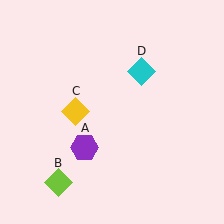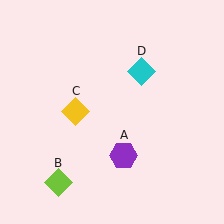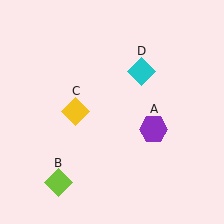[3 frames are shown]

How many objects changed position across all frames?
1 object changed position: purple hexagon (object A).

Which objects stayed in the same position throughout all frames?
Lime diamond (object B) and yellow diamond (object C) and cyan diamond (object D) remained stationary.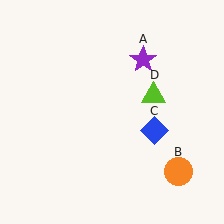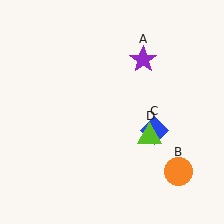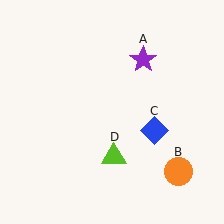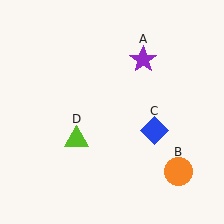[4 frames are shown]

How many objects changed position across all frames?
1 object changed position: lime triangle (object D).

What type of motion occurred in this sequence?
The lime triangle (object D) rotated clockwise around the center of the scene.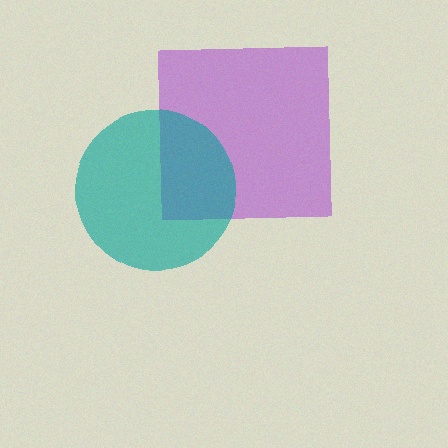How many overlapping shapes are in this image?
There are 2 overlapping shapes in the image.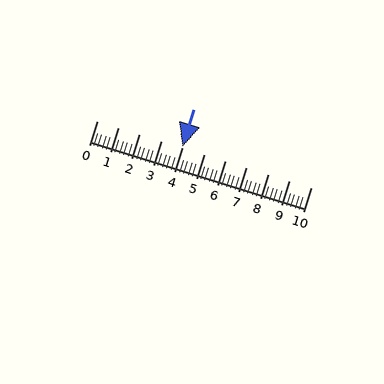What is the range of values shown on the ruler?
The ruler shows values from 0 to 10.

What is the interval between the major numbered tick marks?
The major tick marks are spaced 1 units apart.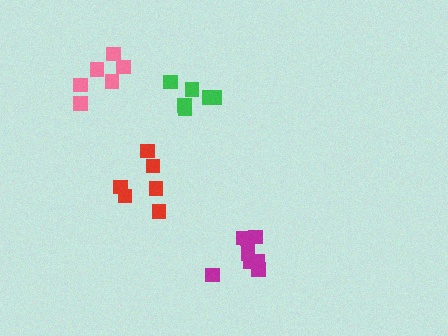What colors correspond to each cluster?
The clusters are colored: magenta, pink, red, green.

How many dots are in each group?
Group 1: 8 dots, Group 2: 6 dots, Group 3: 6 dots, Group 4: 6 dots (26 total).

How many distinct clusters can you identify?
There are 4 distinct clusters.